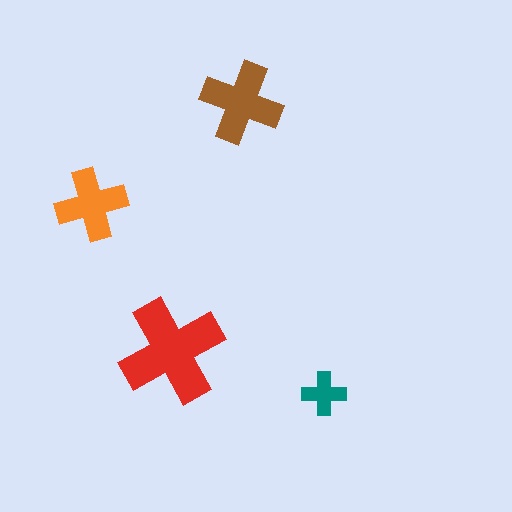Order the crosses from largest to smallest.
the red one, the brown one, the orange one, the teal one.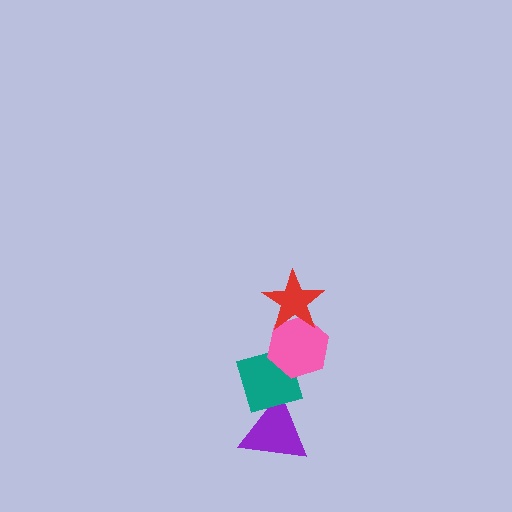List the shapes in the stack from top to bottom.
From top to bottom: the red star, the pink hexagon, the teal diamond, the purple triangle.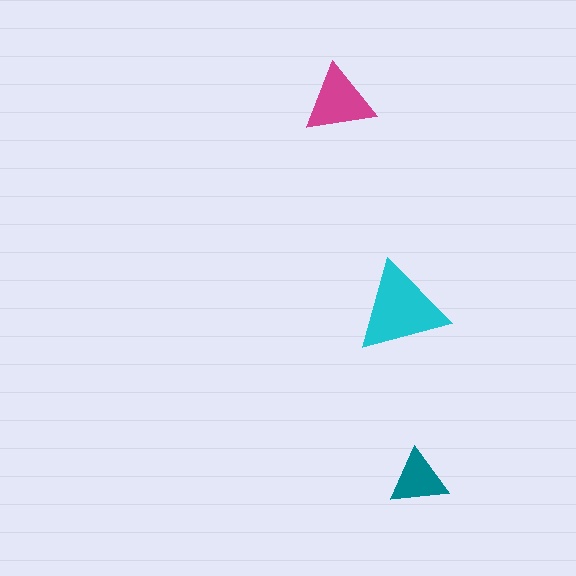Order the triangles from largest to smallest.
the cyan one, the magenta one, the teal one.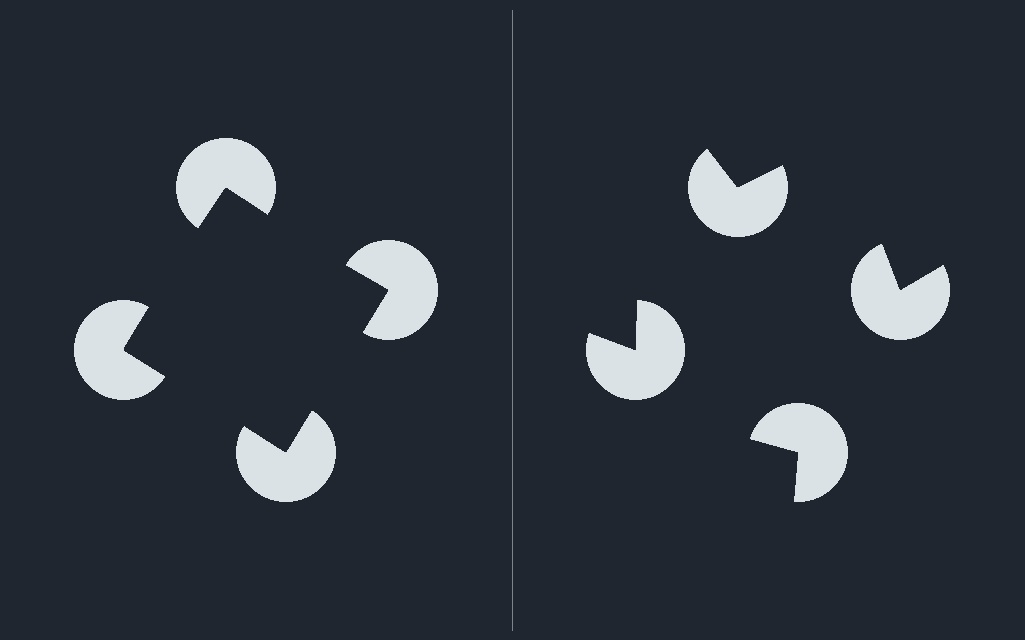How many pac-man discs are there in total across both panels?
8 — 4 on each side.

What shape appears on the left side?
An illusory square.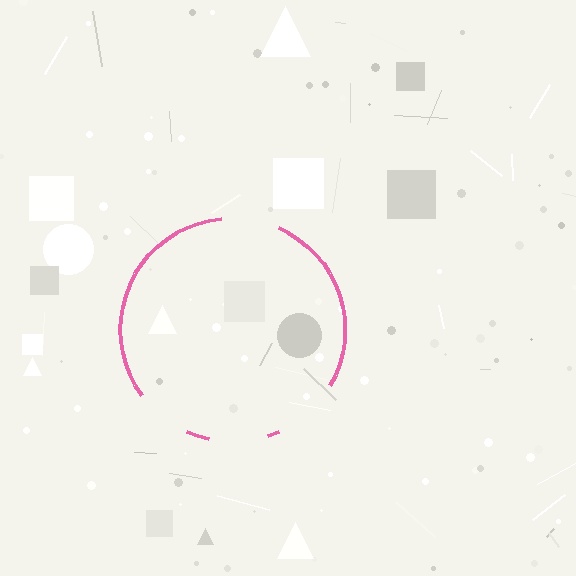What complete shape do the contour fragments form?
The contour fragments form a circle.